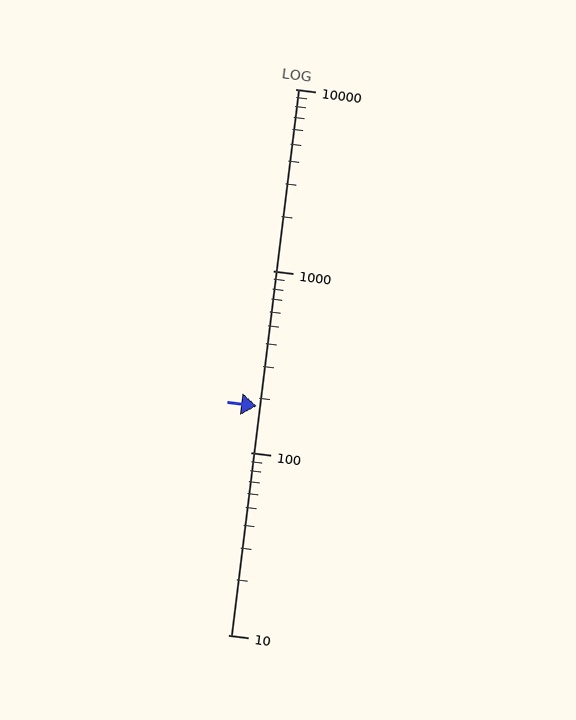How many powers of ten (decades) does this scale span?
The scale spans 3 decades, from 10 to 10000.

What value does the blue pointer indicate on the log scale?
The pointer indicates approximately 180.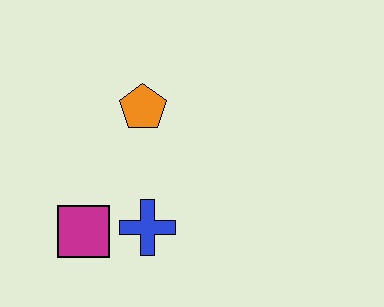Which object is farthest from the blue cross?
The orange pentagon is farthest from the blue cross.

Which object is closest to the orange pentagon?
The blue cross is closest to the orange pentagon.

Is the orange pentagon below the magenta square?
No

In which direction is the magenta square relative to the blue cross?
The magenta square is to the left of the blue cross.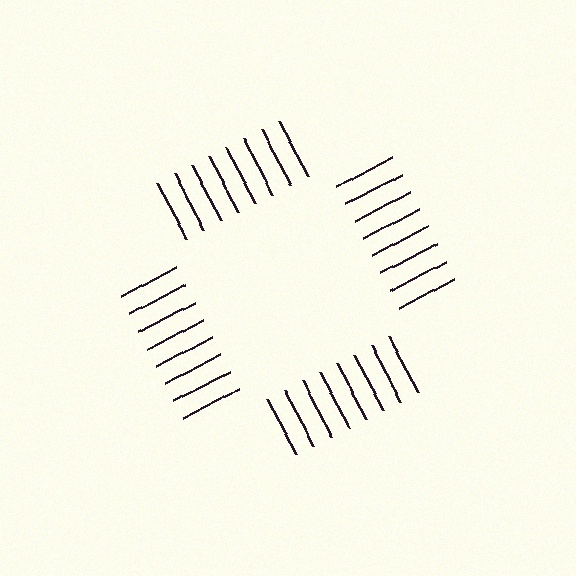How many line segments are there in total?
32 — 8 along each of the 4 edges.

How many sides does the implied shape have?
4 sides — the line-ends trace a square.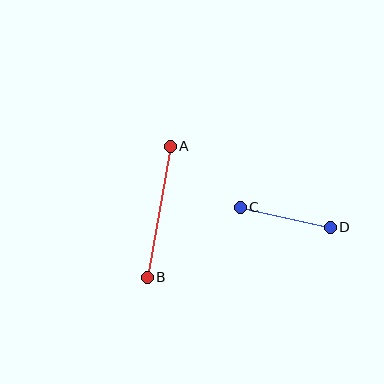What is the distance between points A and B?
The distance is approximately 133 pixels.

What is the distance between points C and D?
The distance is approximately 92 pixels.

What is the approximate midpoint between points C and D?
The midpoint is at approximately (285, 217) pixels.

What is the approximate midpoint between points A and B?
The midpoint is at approximately (159, 212) pixels.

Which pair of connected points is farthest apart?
Points A and B are farthest apart.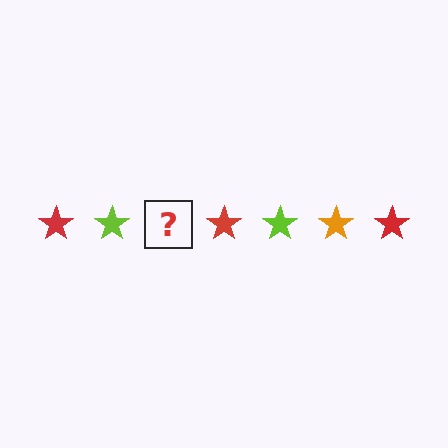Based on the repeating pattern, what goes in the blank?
The blank should be an orange star.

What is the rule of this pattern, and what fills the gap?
The rule is that the pattern cycles through red, lime, orange stars. The gap should be filled with an orange star.